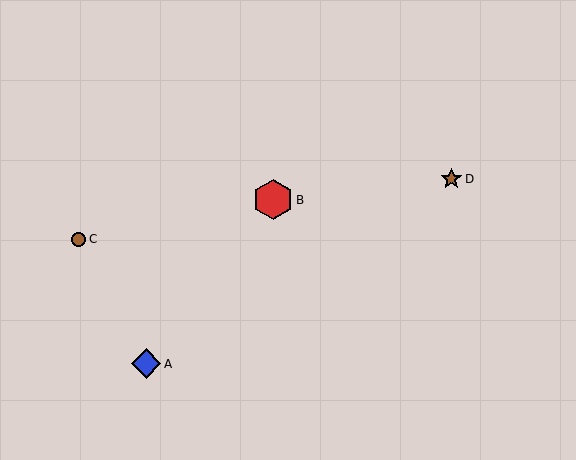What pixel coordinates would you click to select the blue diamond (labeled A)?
Click at (146, 364) to select the blue diamond A.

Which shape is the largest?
The red hexagon (labeled B) is the largest.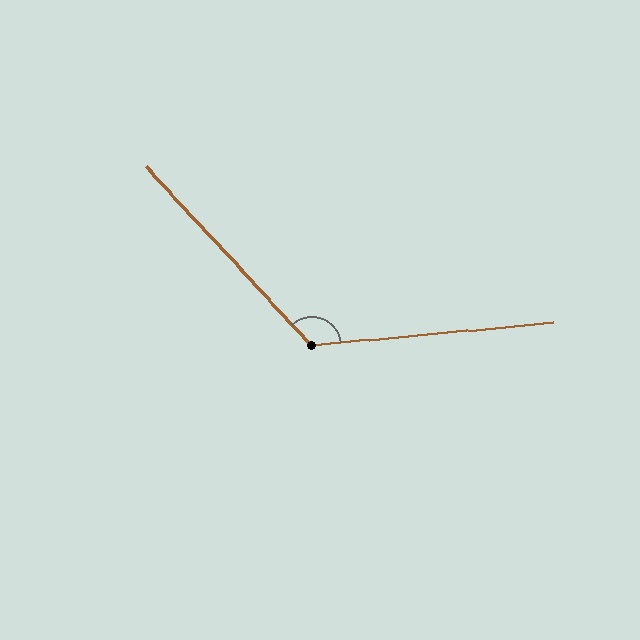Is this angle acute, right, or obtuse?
It is obtuse.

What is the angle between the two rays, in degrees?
Approximately 127 degrees.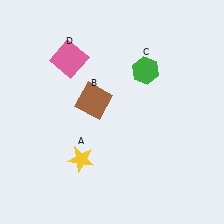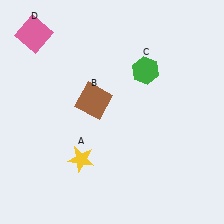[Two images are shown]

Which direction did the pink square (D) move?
The pink square (D) moved left.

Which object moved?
The pink square (D) moved left.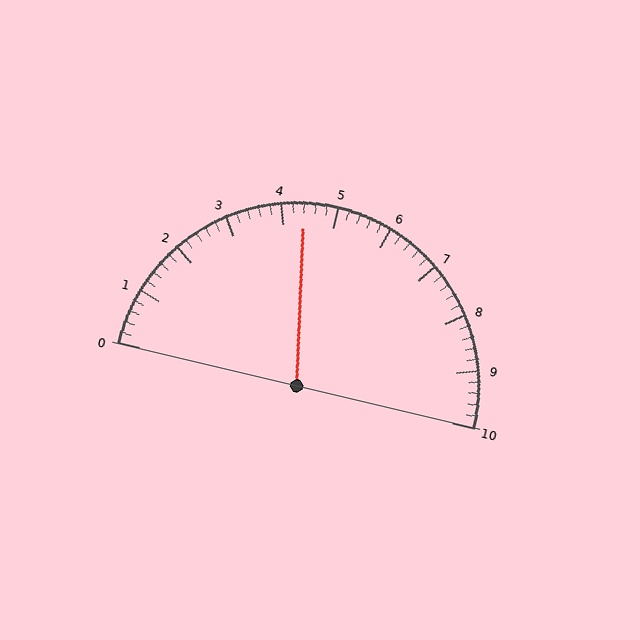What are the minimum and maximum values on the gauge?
The gauge ranges from 0 to 10.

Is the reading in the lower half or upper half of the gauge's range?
The reading is in the lower half of the range (0 to 10).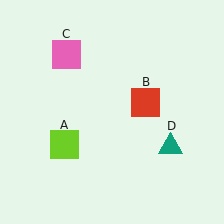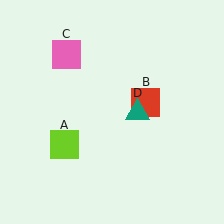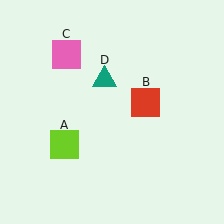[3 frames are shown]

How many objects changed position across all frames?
1 object changed position: teal triangle (object D).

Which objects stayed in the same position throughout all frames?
Lime square (object A) and red square (object B) and pink square (object C) remained stationary.